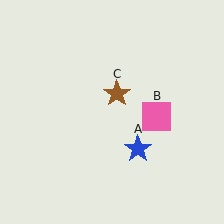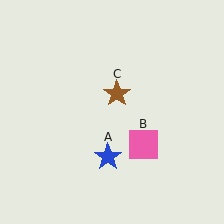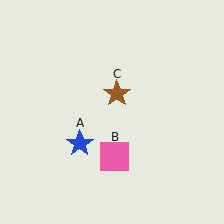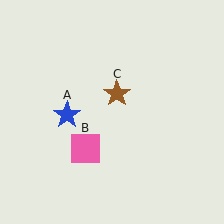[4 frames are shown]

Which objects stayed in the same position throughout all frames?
Brown star (object C) remained stationary.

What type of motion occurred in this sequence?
The blue star (object A), pink square (object B) rotated clockwise around the center of the scene.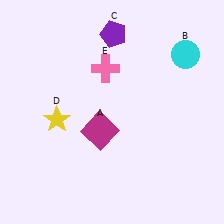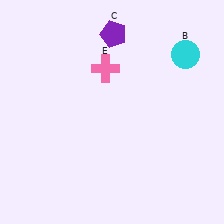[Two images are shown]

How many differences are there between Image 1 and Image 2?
There are 2 differences between the two images.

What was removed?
The magenta square (A), the yellow star (D) were removed in Image 2.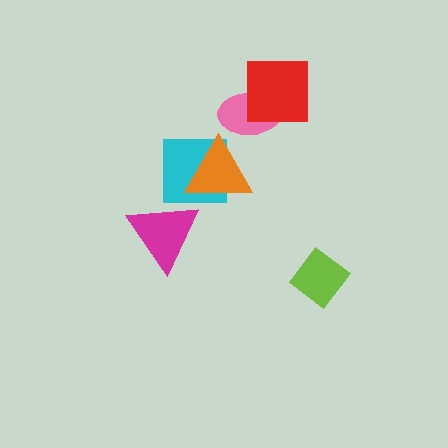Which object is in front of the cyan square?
The orange triangle is in front of the cyan square.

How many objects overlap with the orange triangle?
1 object overlaps with the orange triangle.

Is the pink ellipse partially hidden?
Yes, it is partially covered by another shape.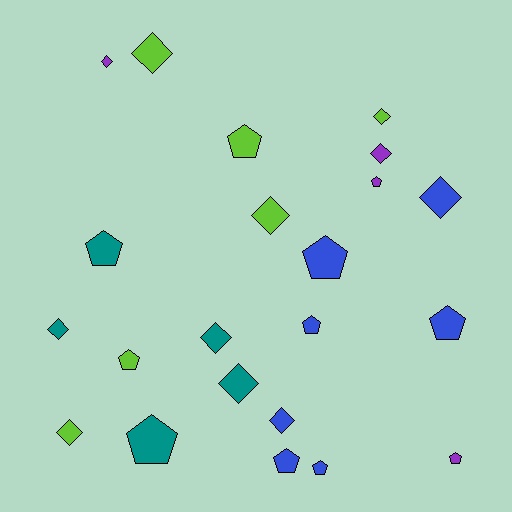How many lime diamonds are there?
There are 4 lime diamonds.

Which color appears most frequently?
Blue, with 7 objects.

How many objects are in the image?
There are 22 objects.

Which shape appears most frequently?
Pentagon, with 11 objects.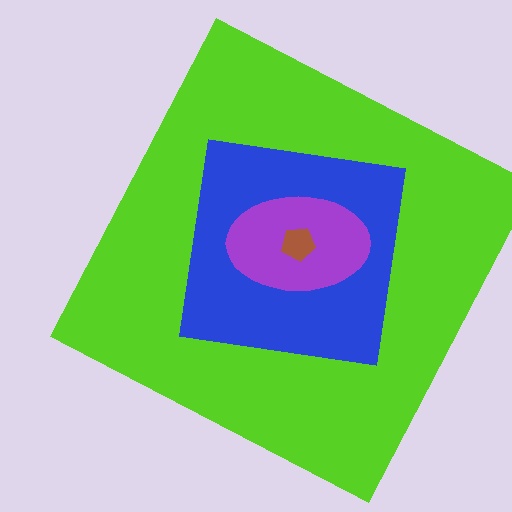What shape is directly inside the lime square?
The blue square.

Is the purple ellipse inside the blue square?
Yes.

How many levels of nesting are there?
4.